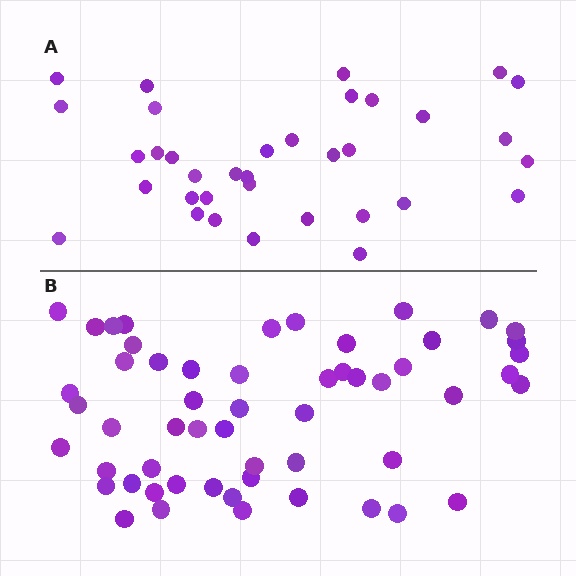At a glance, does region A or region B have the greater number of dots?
Region B (the bottom region) has more dots.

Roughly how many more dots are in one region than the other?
Region B has approximately 20 more dots than region A.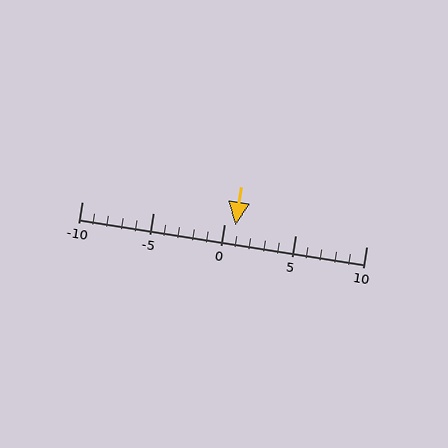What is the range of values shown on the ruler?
The ruler shows values from -10 to 10.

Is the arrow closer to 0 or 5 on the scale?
The arrow is closer to 0.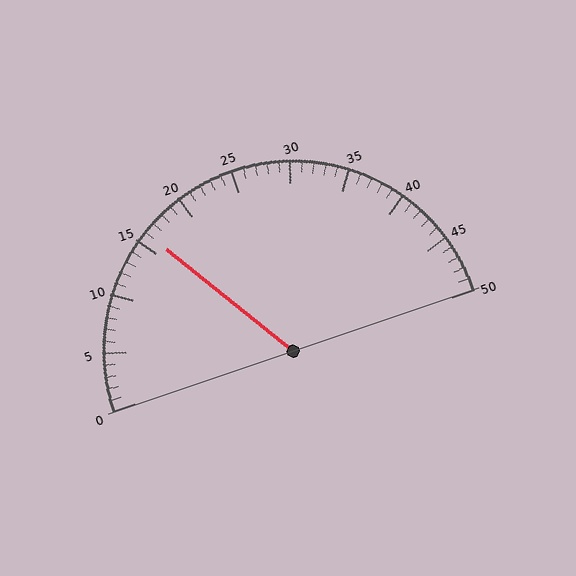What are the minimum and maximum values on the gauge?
The gauge ranges from 0 to 50.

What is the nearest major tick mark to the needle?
The nearest major tick mark is 15.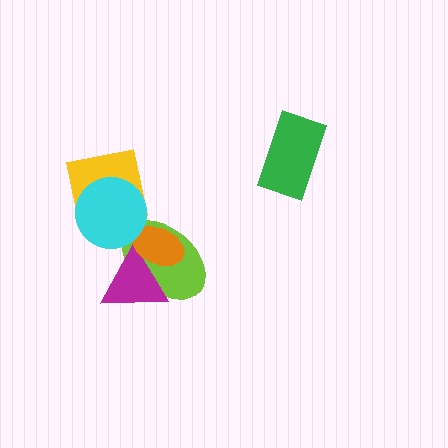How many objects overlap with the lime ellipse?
3 objects overlap with the lime ellipse.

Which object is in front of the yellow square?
The cyan circle is in front of the yellow square.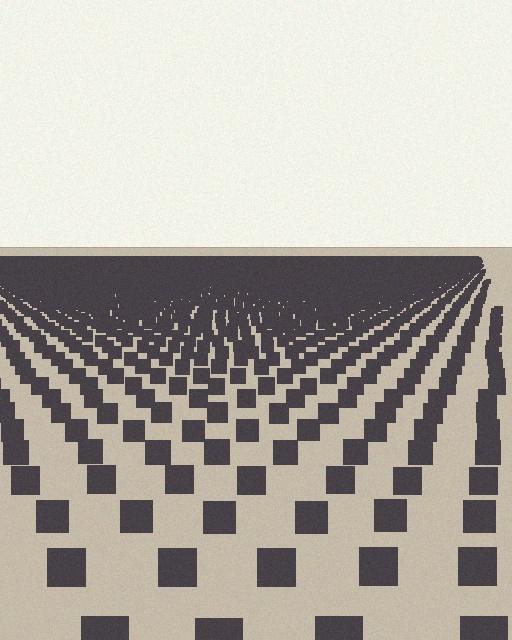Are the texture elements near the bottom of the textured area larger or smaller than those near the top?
Larger. Near the bottom, elements are closer to the viewer and appear at a bigger on-screen size.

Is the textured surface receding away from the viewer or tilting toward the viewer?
The surface is receding away from the viewer. Texture elements get smaller and denser toward the top.